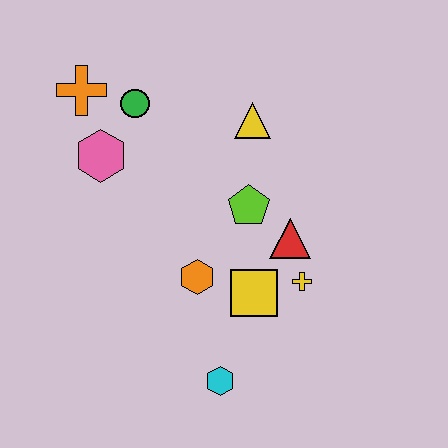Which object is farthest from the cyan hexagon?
The orange cross is farthest from the cyan hexagon.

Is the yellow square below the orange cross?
Yes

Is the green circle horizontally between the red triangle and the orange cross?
Yes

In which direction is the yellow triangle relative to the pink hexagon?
The yellow triangle is to the right of the pink hexagon.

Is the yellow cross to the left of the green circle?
No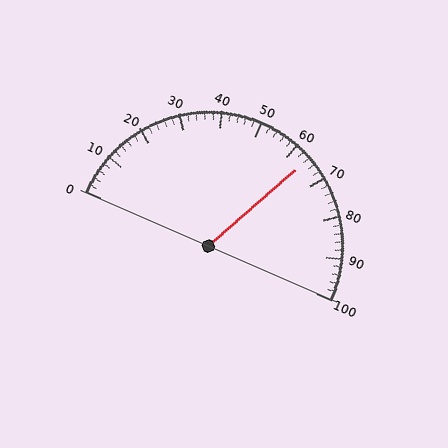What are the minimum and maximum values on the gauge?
The gauge ranges from 0 to 100.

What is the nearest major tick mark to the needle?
The nearest major tick mark is 60.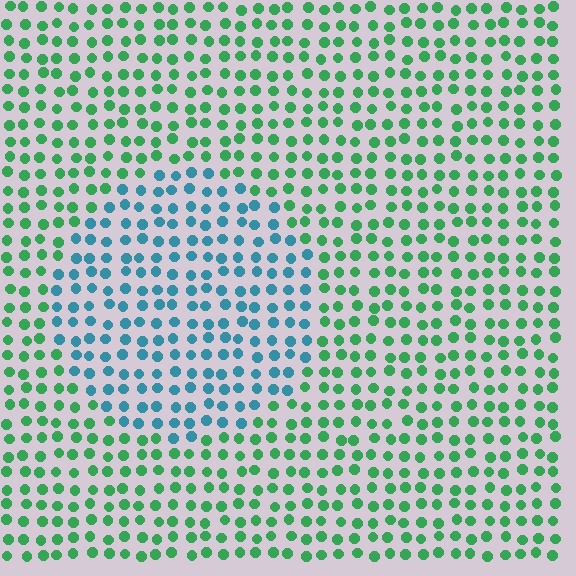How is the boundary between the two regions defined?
The boundary is defined purely by a slight shift in hue (about 55 degrees). Spacing, size, and orientation are identical on both sides.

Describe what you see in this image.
The image is filled with small green elements in a uniform arrangement. A circle-shaped region is visible where the elements are tinted to a slightly different hue, forming a subtle color boundary.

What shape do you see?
I see a circle.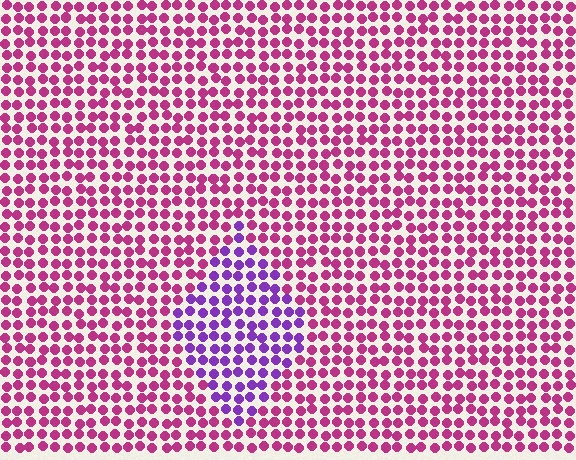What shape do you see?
I see a diamond.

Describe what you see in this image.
The image is filled with small magenta elements in a uniform arrangement. A diamond-shaped region is visible where the elements are tinted to a slightly different hue, forming a subtle color boundary.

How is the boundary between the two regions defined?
The boundary is defined purely by a slight shift in hue (about 47 degrees). Spacing, size, and orientation are identical on both sides.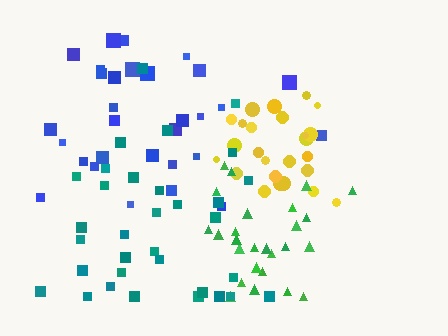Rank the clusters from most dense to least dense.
yellow, green, teal, blue.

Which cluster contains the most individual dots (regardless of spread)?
Teal (33).